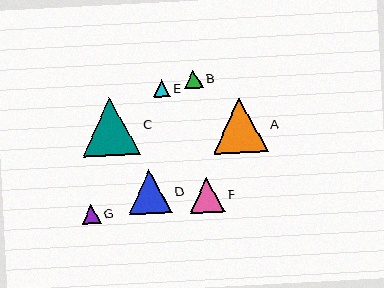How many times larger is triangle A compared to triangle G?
Triangle A is approximately 2.9 times the size of triangle G.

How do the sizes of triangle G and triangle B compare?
Triangle G and triangle B are approximately the same size.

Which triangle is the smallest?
Triangle E is the smallest with a size of approximately 16 pixels.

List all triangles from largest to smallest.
From largest to smallest: C, A, D, F, G, B, E.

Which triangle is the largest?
Triangle C is the largest with a size of approximately 58 pixels.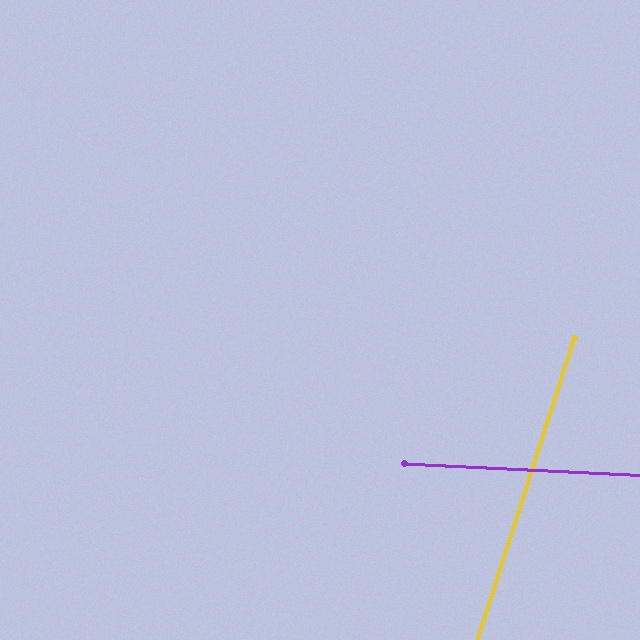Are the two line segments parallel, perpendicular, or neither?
Neither parallel nor perpendicular — they differ by about 75°.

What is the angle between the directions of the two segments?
Approximately 75 degrees.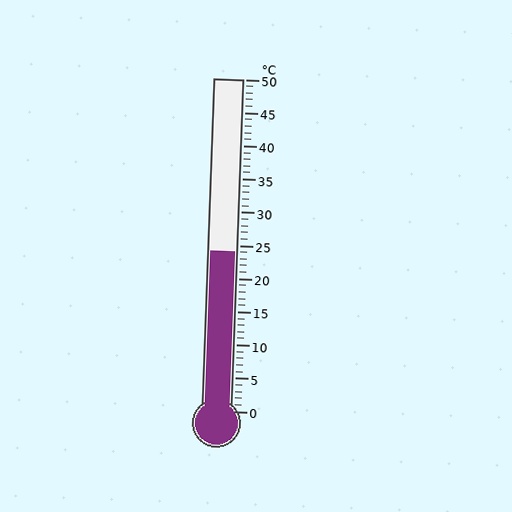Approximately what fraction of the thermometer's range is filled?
The thermometer is filled to approximately 50% of its range.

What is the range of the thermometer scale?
The thermometer scale ranges from 0°C to 50°C.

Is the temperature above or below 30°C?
The temperature is below 30°C.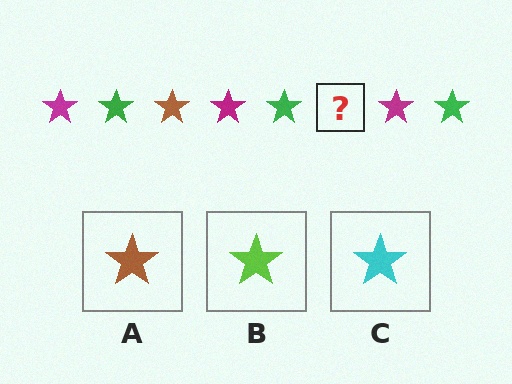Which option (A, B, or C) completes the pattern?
A.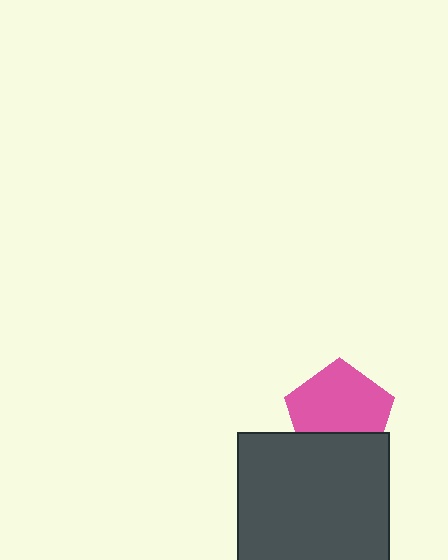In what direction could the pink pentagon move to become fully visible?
The pink pentagon could move up. That would shift it out from behind the dark gray square entirely.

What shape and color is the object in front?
The object in front is a dark gray square.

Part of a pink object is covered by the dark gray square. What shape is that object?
It is a pentagon.